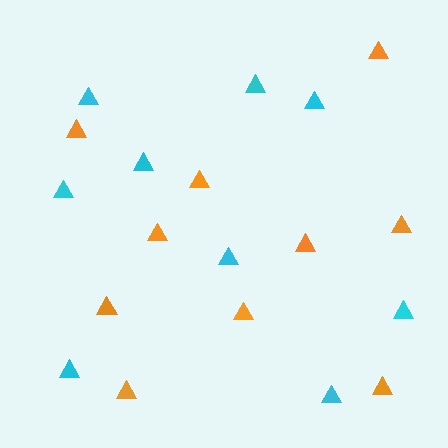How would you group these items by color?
There are 2 groups: one group of cyan triangles (9) and one group of orange triangles (10).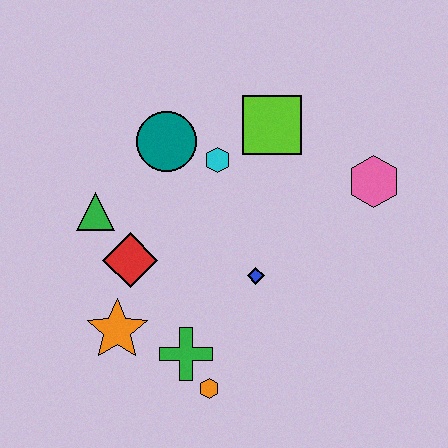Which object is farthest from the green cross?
The pink hexagon is farthest from the green cross.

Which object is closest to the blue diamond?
The green cross is closest to the blue diamond.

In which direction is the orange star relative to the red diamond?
The orange star is below the red diamond.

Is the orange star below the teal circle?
Yes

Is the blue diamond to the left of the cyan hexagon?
No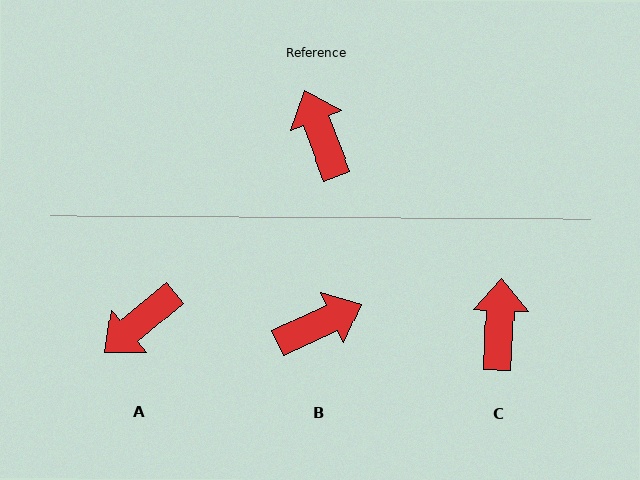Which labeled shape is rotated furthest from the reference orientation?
A, about 109 degrees away.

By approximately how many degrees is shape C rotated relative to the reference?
Approximately 23 degrees clockwise.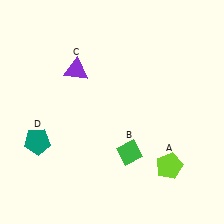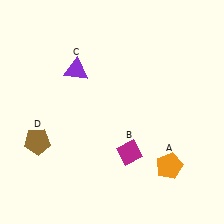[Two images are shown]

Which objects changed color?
A changed from lime to orange. B changed from green to magenta. D changed from teal to brown.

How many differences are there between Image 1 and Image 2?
There are 3 differences between the two images.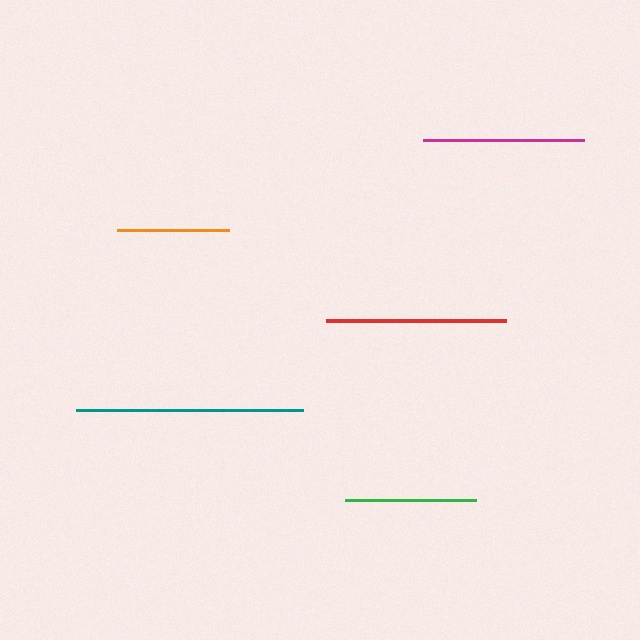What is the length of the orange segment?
The orange segment is approximately 112 pixels long.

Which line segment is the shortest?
The orange line is the shortest at approximately 112 pixels.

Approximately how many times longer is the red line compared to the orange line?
The red line is approximately 1.6 times the length of the orange line.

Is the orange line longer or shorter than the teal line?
The teal line is longer than the orange line.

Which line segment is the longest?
The teal line is the longest at approximately 227 pixels.